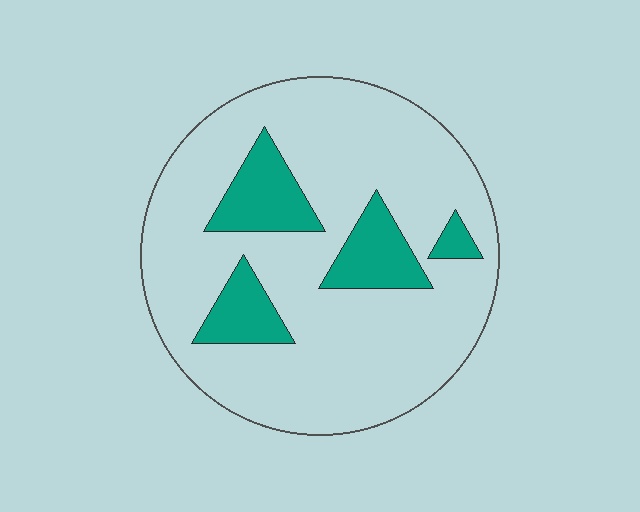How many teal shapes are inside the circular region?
4.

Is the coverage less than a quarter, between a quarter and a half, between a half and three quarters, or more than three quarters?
Less than a quarter.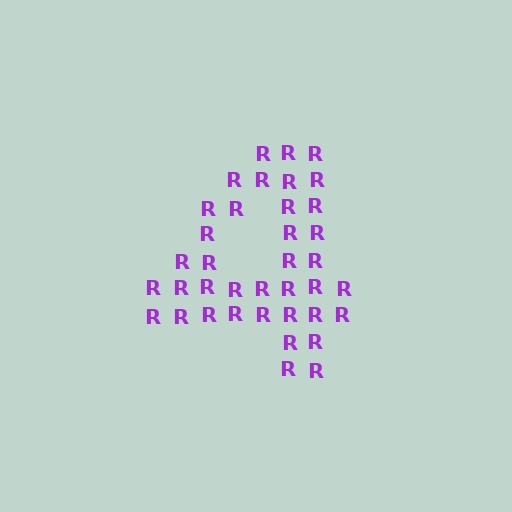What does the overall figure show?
The overall figure shows the digit 4.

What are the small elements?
The small elements are letter R's.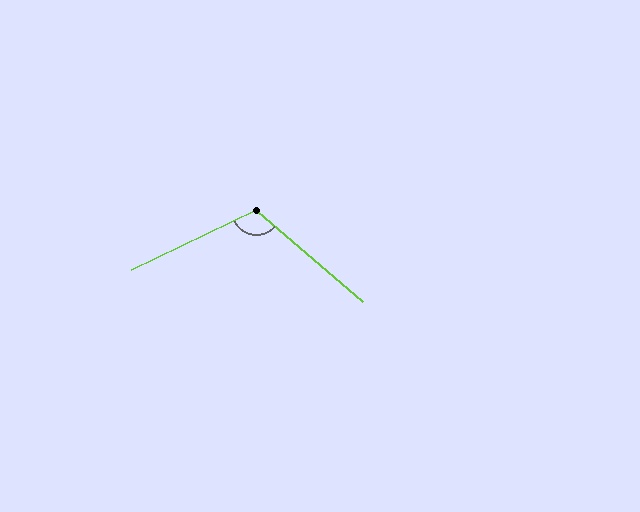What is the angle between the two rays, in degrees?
Approximately 114 degrees.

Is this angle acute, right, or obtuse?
It is obtuse.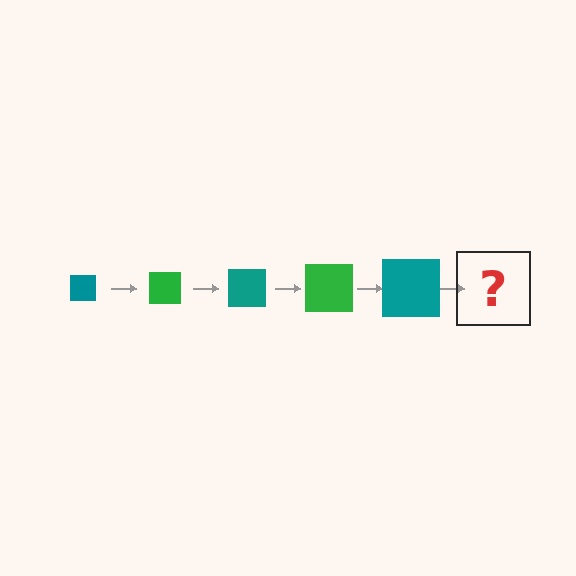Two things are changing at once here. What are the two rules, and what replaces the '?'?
The two rules are that the square grows larger each step and the color cycles through teal and green. The '?' should be a green square, larger than the previous one.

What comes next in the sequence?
The next element should be a green square, larger than the previous one.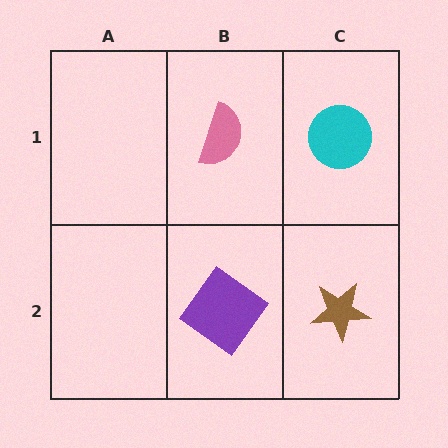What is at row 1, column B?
A pink semicircle.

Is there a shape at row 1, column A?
No, that cell is empty.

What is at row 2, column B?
A purple diamond.